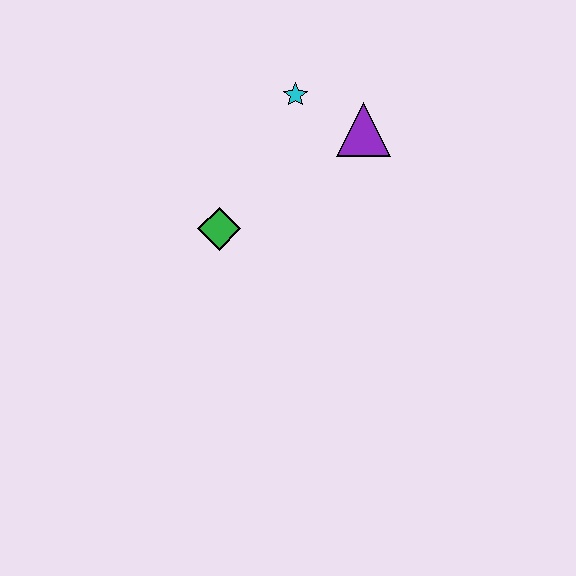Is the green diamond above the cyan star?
No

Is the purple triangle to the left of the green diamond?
No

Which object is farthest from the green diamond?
The purple triangle is farthest from the green diamond.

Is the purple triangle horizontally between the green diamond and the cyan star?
No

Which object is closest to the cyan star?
The purple triangle is closest to the cyan star.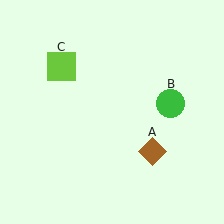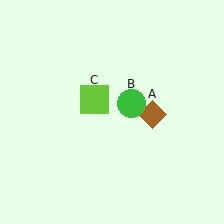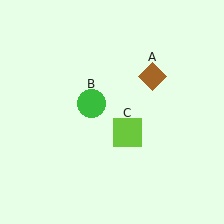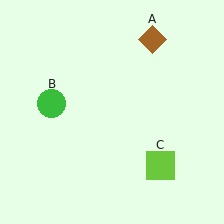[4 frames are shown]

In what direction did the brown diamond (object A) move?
The brown diamond (object A) moved up.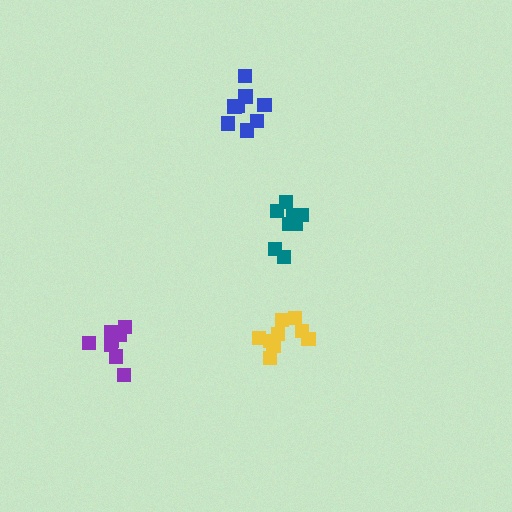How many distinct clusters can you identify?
There are 4 distinct clusters.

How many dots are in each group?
Group 1: 8 dots, Group 2: 8 dots, Group 3: 9 dots, Group 4: 9 dots (34 total).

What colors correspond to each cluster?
The clusters are colored: blue, teal, purple, yellow.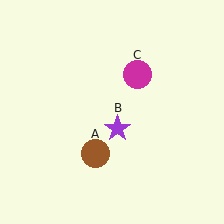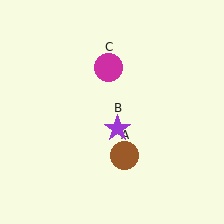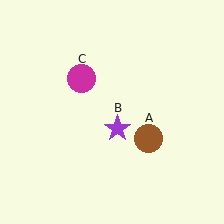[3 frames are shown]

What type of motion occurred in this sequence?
The brown circle (object A), magenta circle (object C) rotated counterclockwise around the center of the scene.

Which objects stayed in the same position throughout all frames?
Purple star (object B) remained stationary.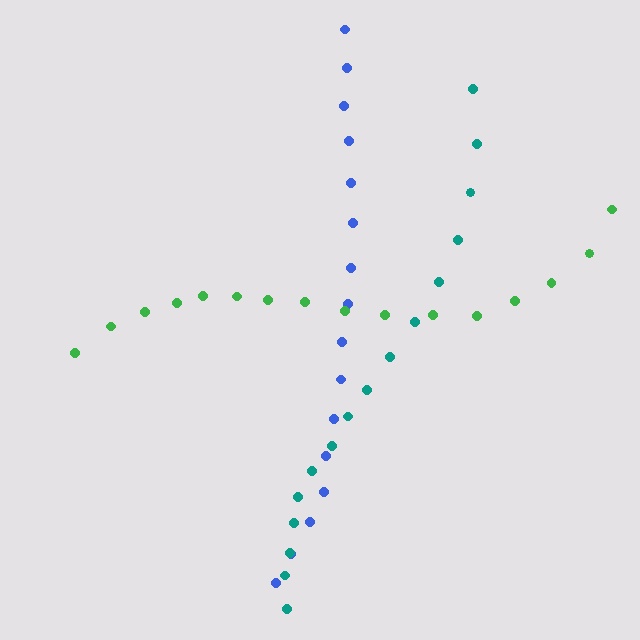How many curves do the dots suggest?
There are 3 distinct paths.